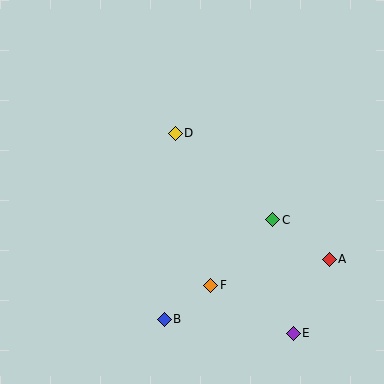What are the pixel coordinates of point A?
Point A is at (329, 259).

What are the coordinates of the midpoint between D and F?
The midpoint between D and F is at (193, 209).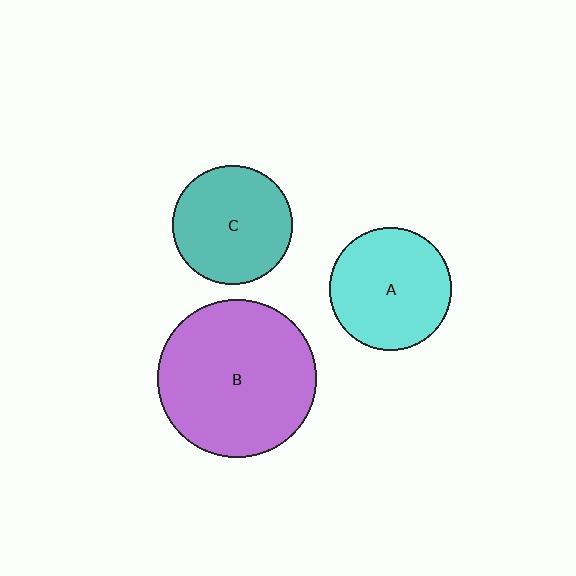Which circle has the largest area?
Circle B (purple).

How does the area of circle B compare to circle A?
Approximately 1.7 times.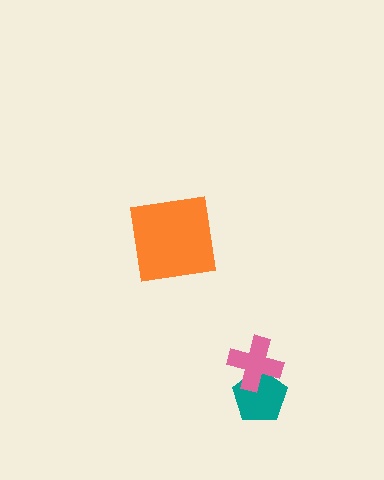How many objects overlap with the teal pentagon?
1 object overlaps with the teal pentagon.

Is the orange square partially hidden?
No, no other shape covers it.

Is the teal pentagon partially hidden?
Yes, it is partially covered by another shape.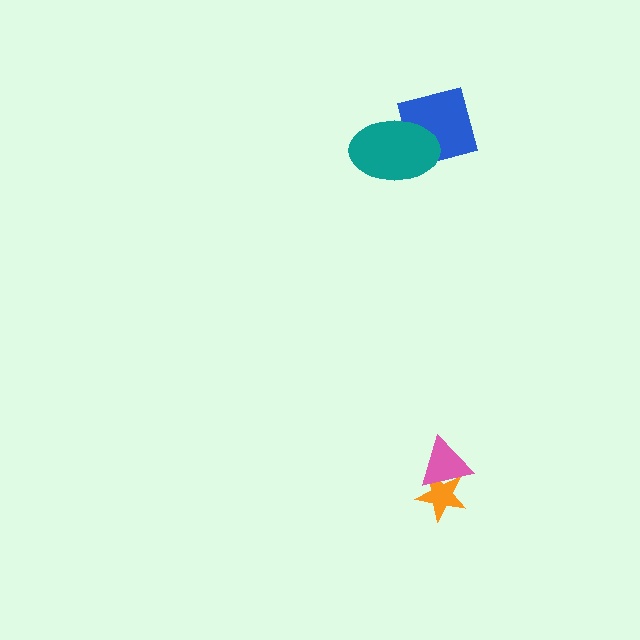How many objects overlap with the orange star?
1 object overlaps with the orange star.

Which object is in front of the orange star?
The pink triangle is in front of the orange star.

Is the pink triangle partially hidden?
No, no other shape covers it.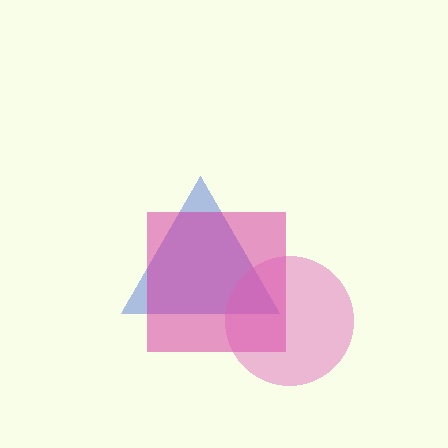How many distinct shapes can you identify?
There are 3 distinct shapes: a blue triangle, a magenta square, a pink circle.